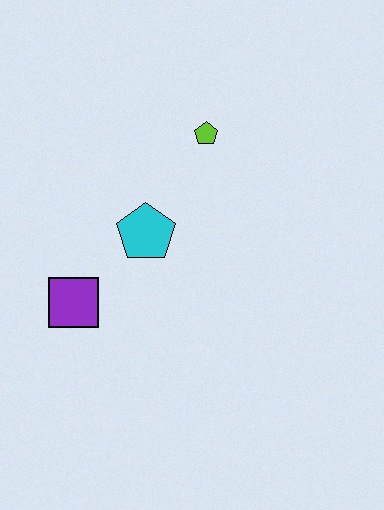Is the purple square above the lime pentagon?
No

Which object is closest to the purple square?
The cyan pentagon is closest to the purple square.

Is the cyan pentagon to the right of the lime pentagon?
No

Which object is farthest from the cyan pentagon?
The lime pentagon is farthest from the cyan pentagon.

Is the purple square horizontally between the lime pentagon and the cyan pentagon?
No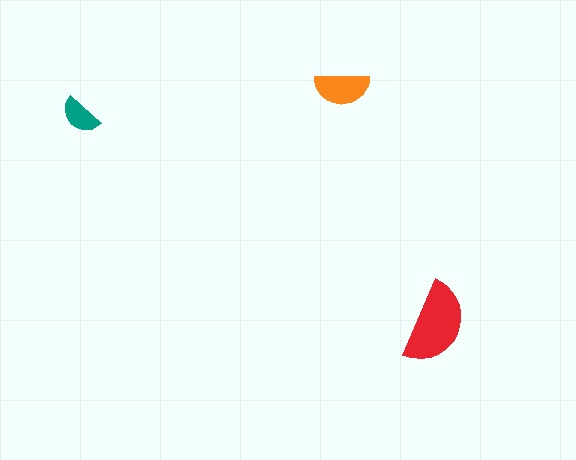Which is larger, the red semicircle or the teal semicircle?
The red one.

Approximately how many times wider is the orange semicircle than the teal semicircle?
About 1.5 times wider.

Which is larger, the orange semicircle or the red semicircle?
The red one.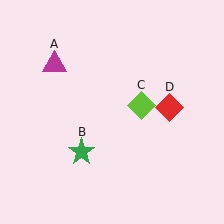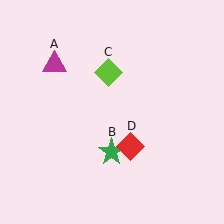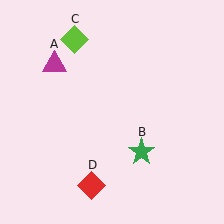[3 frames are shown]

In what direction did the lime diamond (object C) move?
The lime diamond (object C) moved up and to the left.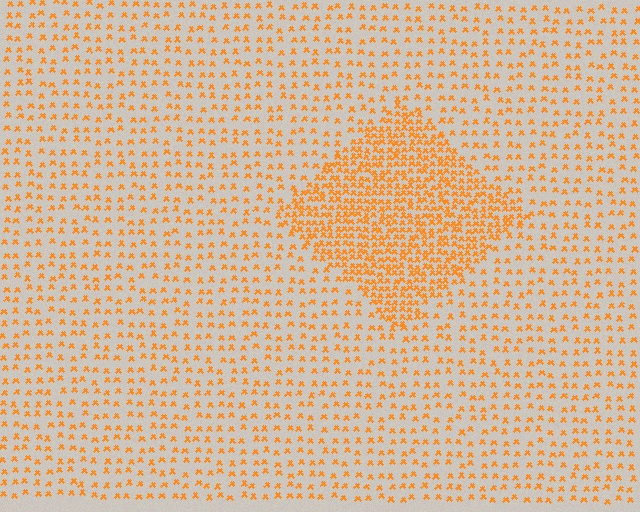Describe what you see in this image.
The image contains small orange elements arranged at two different densities. A diamond-shaped region is visible where the elements are more densely packed than the surrounding area.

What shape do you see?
I see a diamond.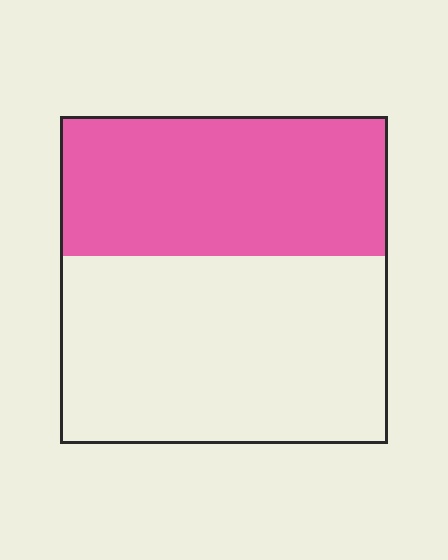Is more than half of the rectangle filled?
No.